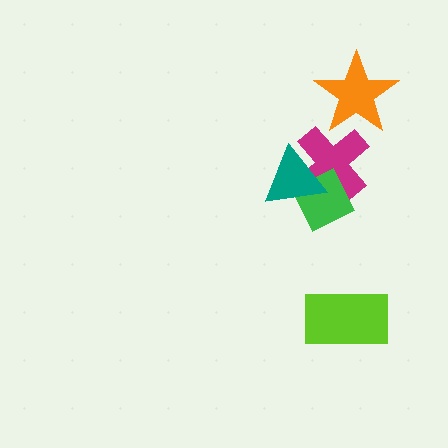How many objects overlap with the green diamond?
2 objects overlap with the green diamond.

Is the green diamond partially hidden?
Yes, it is partially covered by another shape.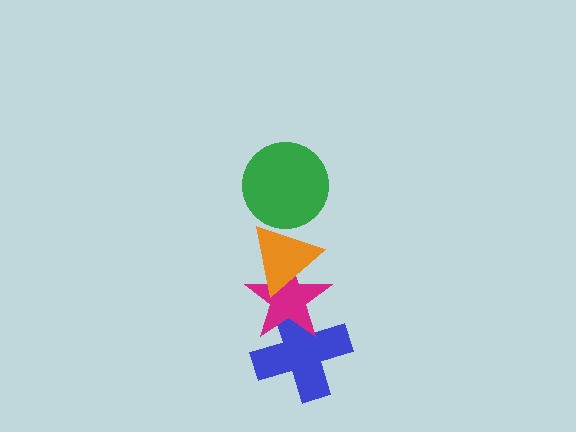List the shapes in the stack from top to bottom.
From top to bottom: the green circle, the orange triangle, the magenta star, the blue cross.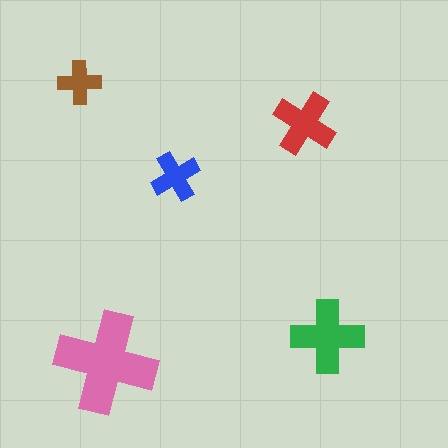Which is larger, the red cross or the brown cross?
The red one.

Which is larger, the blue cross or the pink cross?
The pink one.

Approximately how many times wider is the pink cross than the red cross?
About 1.5 times wider.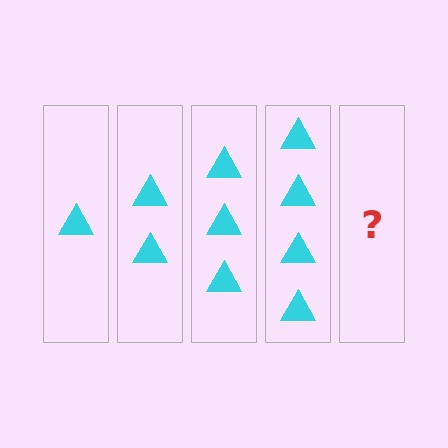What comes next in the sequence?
The next element should be 5 triangles.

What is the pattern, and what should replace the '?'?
The pattern is that each step adds one more triangle. The '?' should be 5 triangles.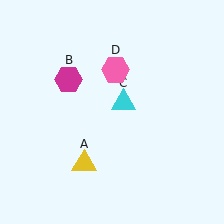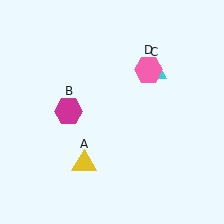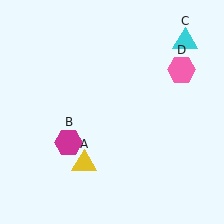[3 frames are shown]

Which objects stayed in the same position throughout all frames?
Yellow triangle (object A) remained stationary.